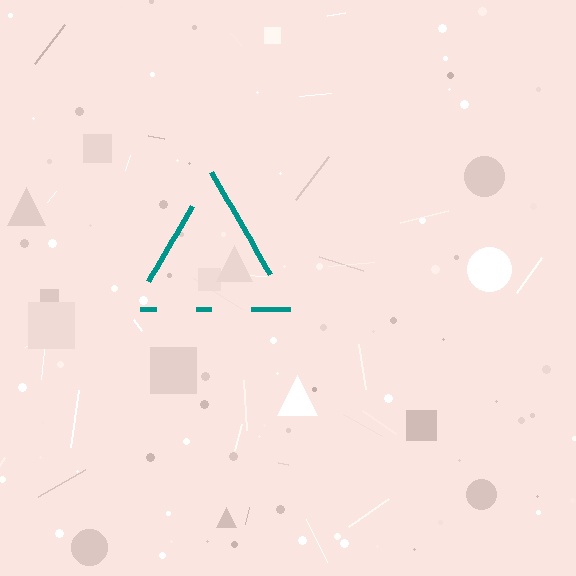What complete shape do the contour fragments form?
The contour fragments form a triangle.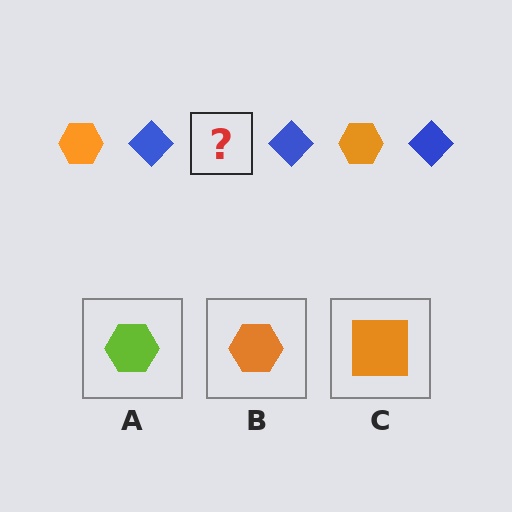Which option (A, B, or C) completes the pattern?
B.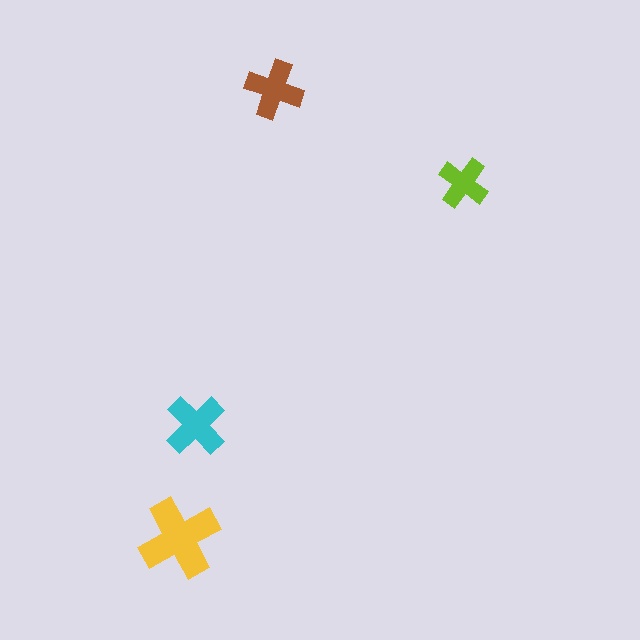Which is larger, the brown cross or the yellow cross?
The yellow one.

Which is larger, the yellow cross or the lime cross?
The yellow one.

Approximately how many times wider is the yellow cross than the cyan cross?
About 1.5 times wider.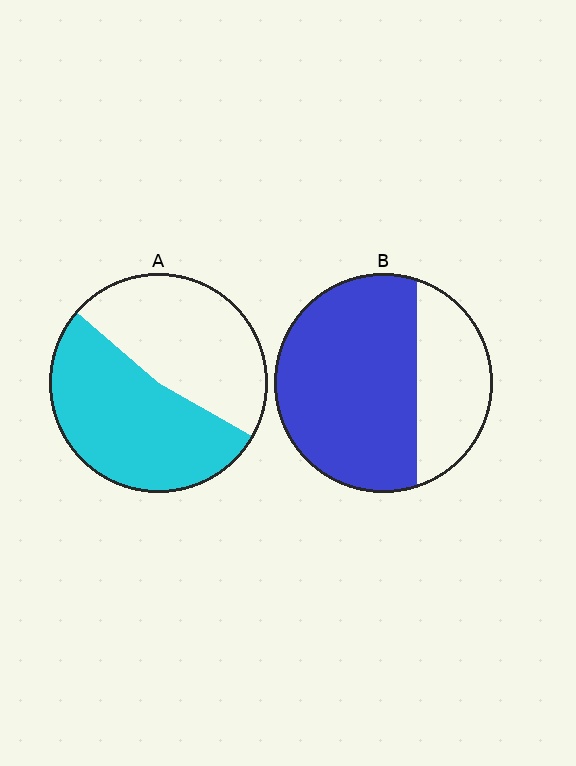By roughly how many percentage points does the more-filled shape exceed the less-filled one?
By roughly 15 percentage points (B over A).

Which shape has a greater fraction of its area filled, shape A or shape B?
Shape B.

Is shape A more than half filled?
Roughly half.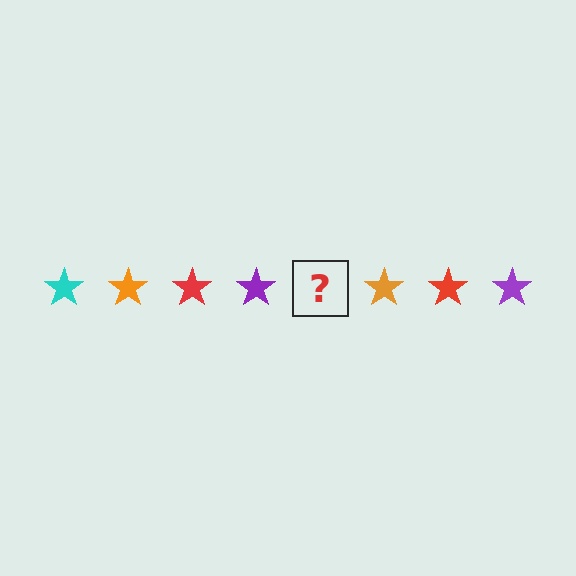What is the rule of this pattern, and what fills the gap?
The rule is that the pattern cycles through cyan, orange, red, purple stars. The gap should be filled with a cyan star.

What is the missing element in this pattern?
The missing element is a cyan star.